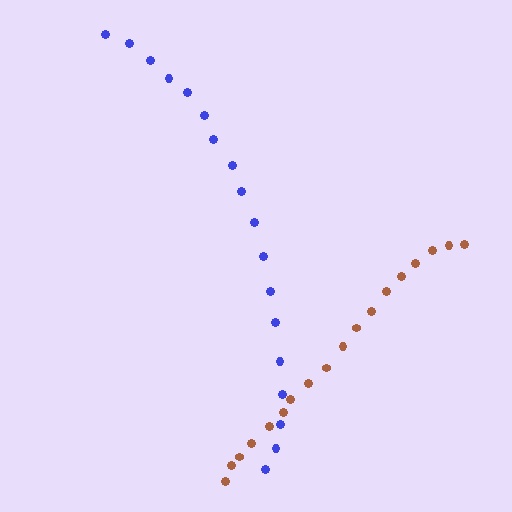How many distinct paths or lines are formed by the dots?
There are 2 distinct paths.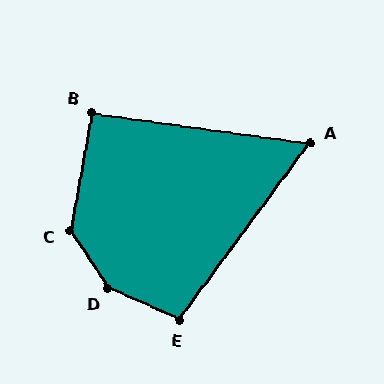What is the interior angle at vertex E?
Approximately 103 degrees (obtuse).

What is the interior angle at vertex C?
Approximately 137 degrees (obtuse).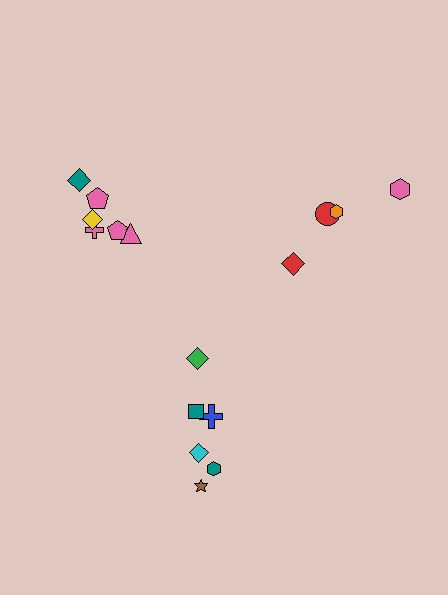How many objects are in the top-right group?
There are 4 objects.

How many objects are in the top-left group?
There are 6 objects.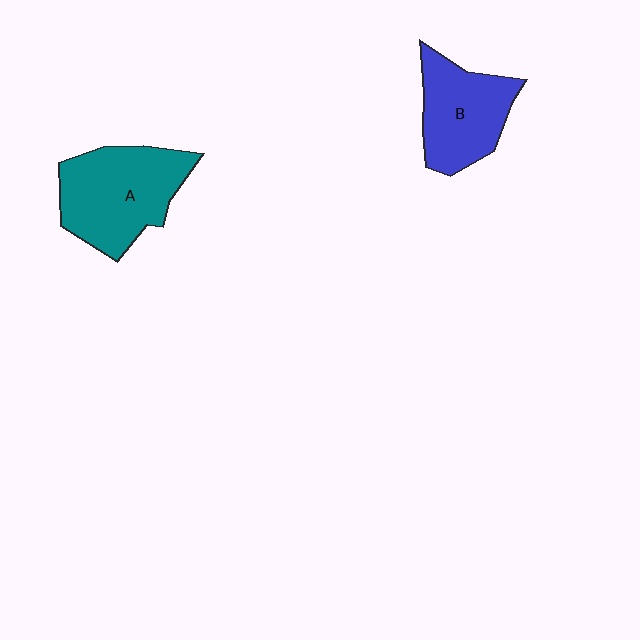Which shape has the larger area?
Shape A (teal).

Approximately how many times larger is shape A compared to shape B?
Approximately 1.3 times.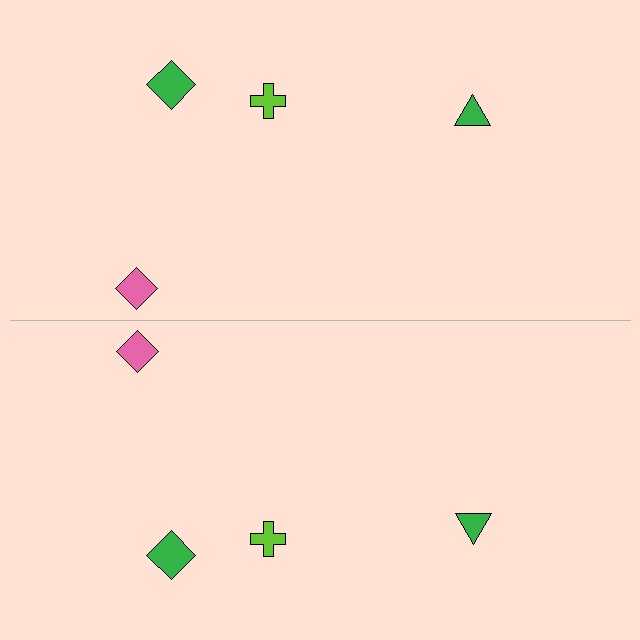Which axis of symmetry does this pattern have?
The pattern has a horizontal axis of symmetry running through the center of the image.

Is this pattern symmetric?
Yes, this pattern has bilateral (reflection) symmetry.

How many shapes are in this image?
There are 8 shapes in this image.